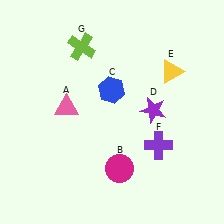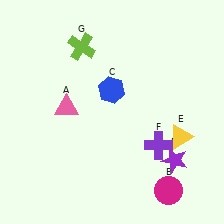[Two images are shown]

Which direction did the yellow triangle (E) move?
The yellow triangle (E) moved down.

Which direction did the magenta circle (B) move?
The magenta circle (B) moved right.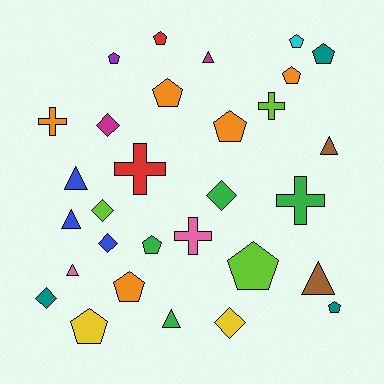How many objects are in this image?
There are 30 objects.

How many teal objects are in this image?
There are 3 teal objects.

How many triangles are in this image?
There are 7 triangles.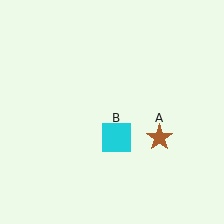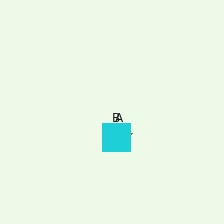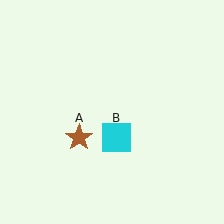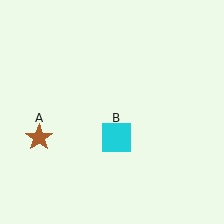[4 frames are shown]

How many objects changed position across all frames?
1 object changed position: brown star (object A).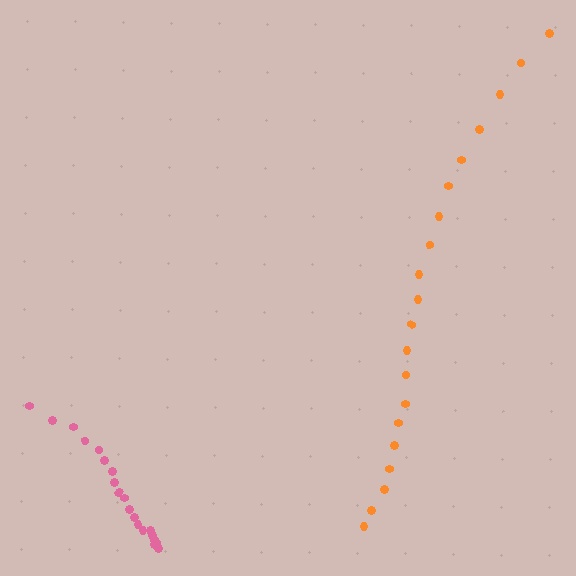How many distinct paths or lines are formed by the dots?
There are 2 distinct paths.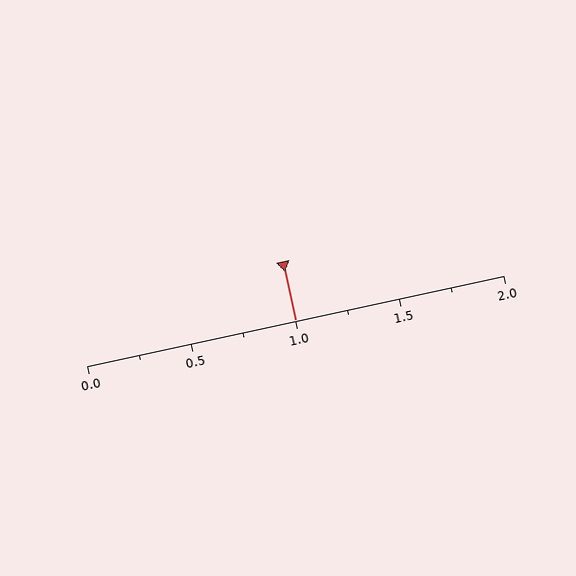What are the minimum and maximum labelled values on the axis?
The axis runs from 0.0 to 2.0.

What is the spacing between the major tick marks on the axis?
The major ticks are spaced 0.5 apart.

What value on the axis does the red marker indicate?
The marker indicates approximately 1.